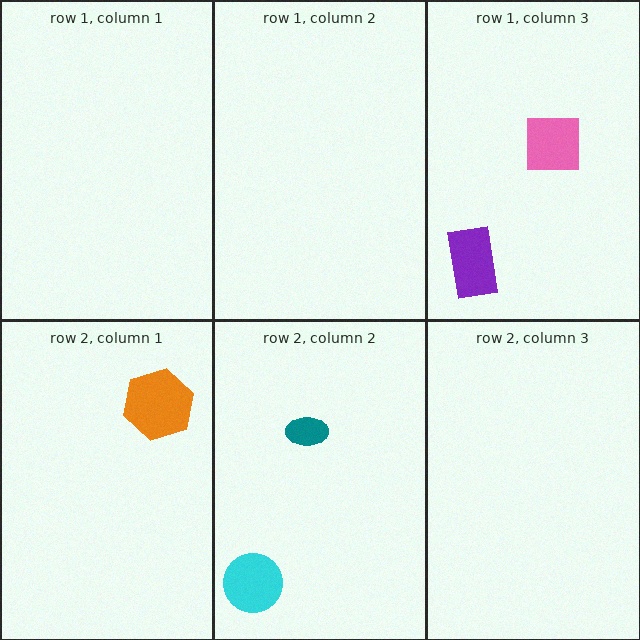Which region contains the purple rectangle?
The row 1, column 3 region.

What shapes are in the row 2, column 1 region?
The orange hexagon.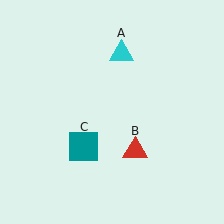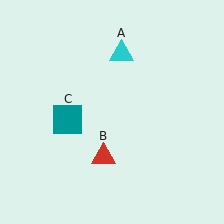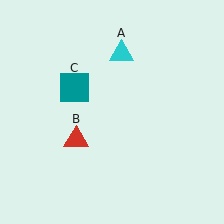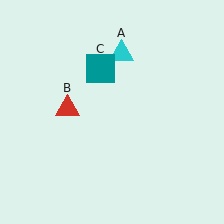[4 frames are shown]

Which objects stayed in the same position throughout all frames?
Cyan triangle (object A) remained stationary.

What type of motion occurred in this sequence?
The red triangle (object B), teal square (object C) rotated clockwise around the center of the scene.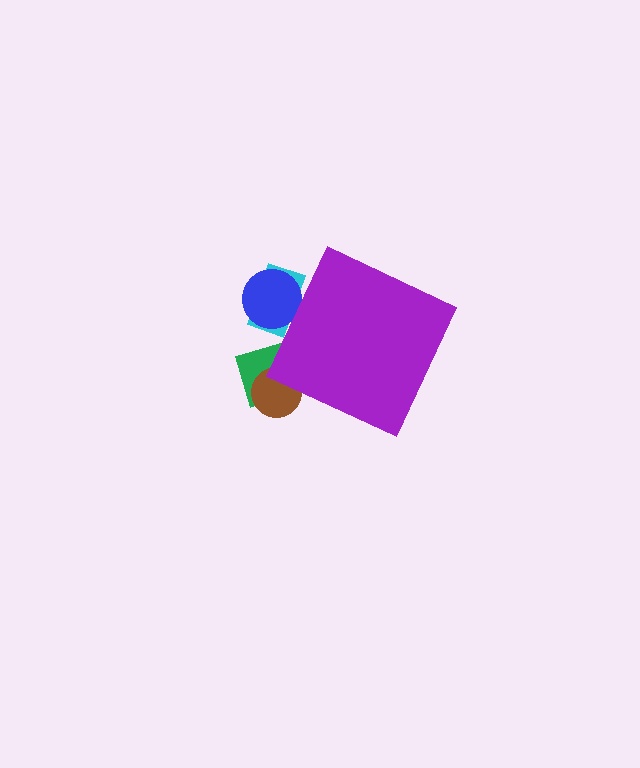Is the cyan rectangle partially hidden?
Yes, the cyan rectangle is partially hidden behind the purple diamond.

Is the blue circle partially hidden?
Yes, the blue circle is partially hidden behind the purple diamond.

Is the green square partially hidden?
Yes, the green square is partially hidden behind the purple diamond.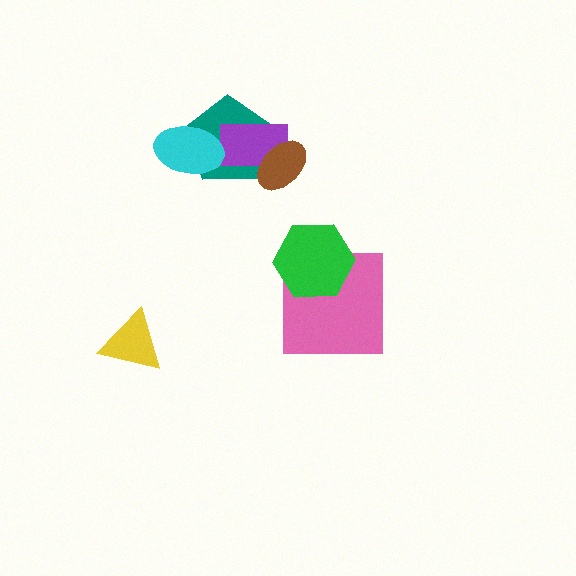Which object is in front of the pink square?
The green hexagon is in front of the pink square.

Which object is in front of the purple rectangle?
The brown ellipse is in front of the purple rectangle.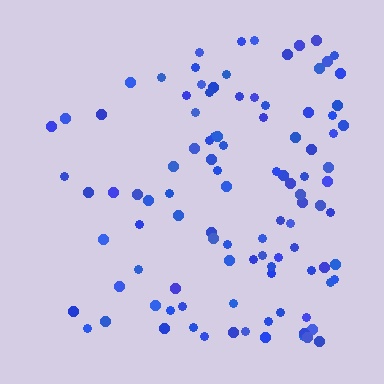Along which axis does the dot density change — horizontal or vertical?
Horizontal.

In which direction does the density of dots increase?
From left to right, with the right side densest.